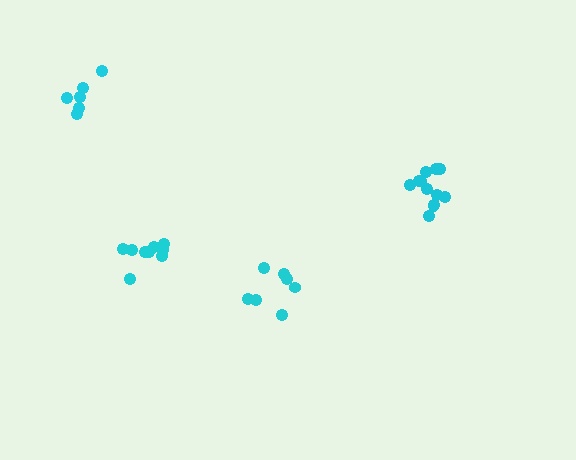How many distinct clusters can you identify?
There are 4 distinct clusters.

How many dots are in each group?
Group 1: 6 dots, Group 2: 9 dots, Group 3: 12 dots, Group 4: 7 dots (34 total).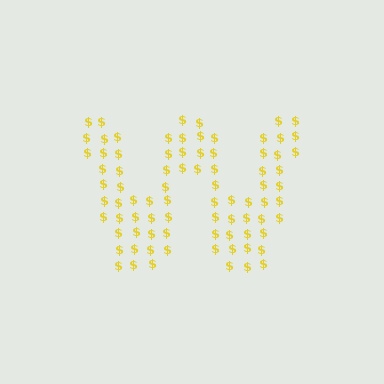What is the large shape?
The large shape is the letter W.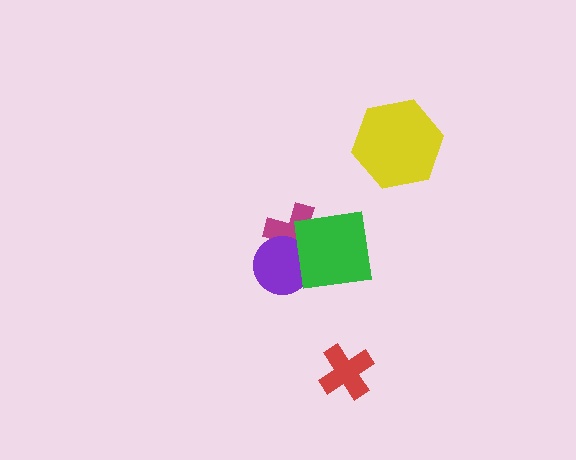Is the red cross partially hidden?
No, no other shape covers it.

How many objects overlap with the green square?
2 objects overlap with the green square.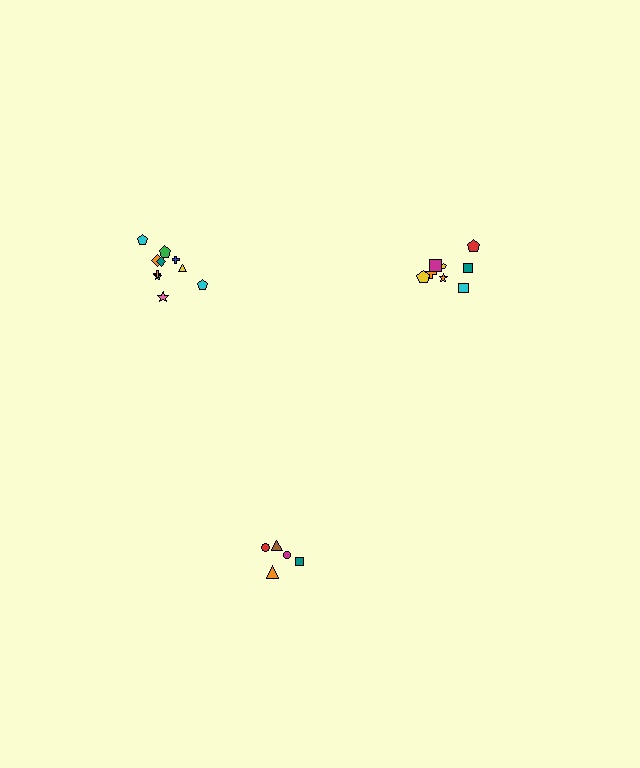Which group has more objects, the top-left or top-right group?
The top-left group.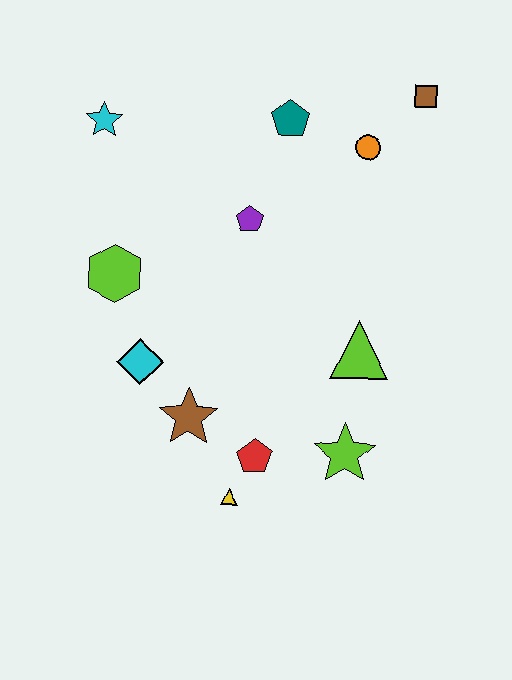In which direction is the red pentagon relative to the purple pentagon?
The red pentagon is below the purple pentagon.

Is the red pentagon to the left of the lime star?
Yes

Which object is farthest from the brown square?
The yellow triangle is farthest from the brown square.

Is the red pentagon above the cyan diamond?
No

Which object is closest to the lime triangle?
The lime star is closest to the lime triangle.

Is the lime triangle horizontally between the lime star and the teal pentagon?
No